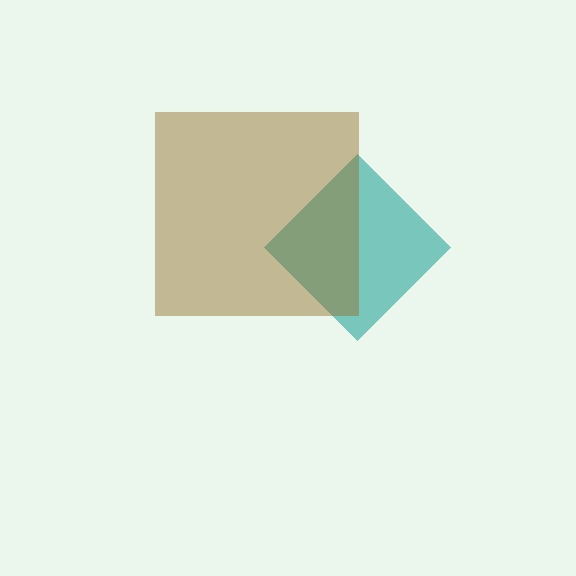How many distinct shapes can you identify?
There are 2 distinct shapes: a teal diamond, a brown square.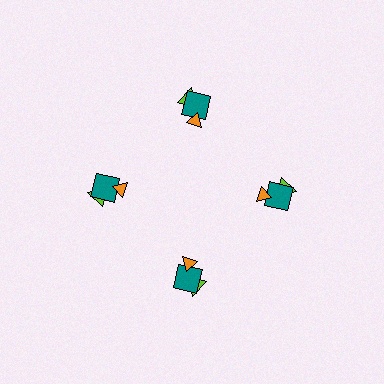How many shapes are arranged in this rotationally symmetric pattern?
There are 12 shapes, arranged in 4 groups of 3.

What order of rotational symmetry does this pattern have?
This pattern has 4-fold rotational symmetry.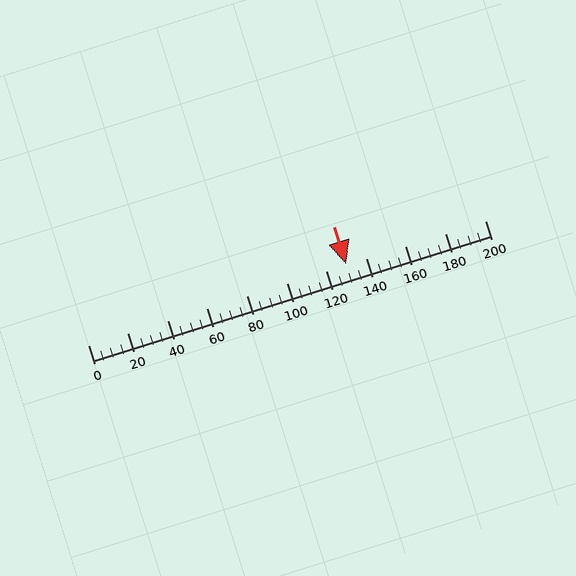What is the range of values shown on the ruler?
The ruler shows values from 0 to 200.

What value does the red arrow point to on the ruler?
The red arrow points to approximately 130.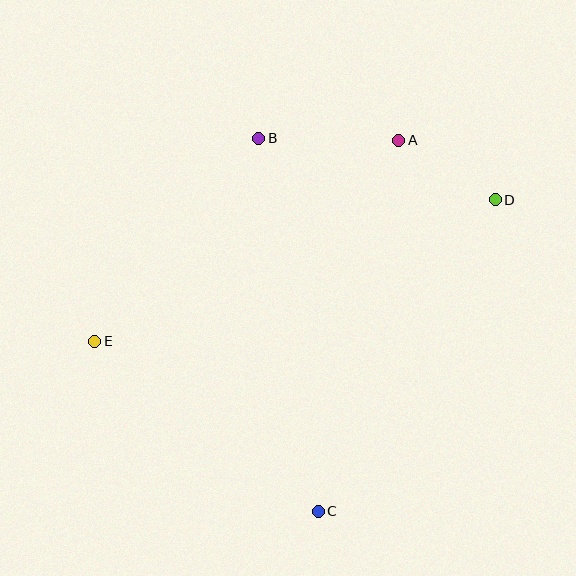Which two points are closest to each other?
Points A and D are closest to each other.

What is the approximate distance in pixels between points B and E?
The distance between B and E is approximately 261 pixels.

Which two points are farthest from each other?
Points D and E are farthest from each other.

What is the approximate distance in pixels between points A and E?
The distance between A and E is approximately 365 pixels.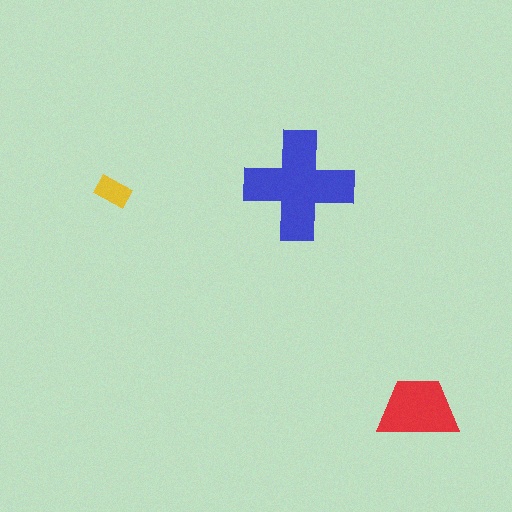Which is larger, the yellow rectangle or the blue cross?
The blue cross.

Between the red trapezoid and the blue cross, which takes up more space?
The blue cross.